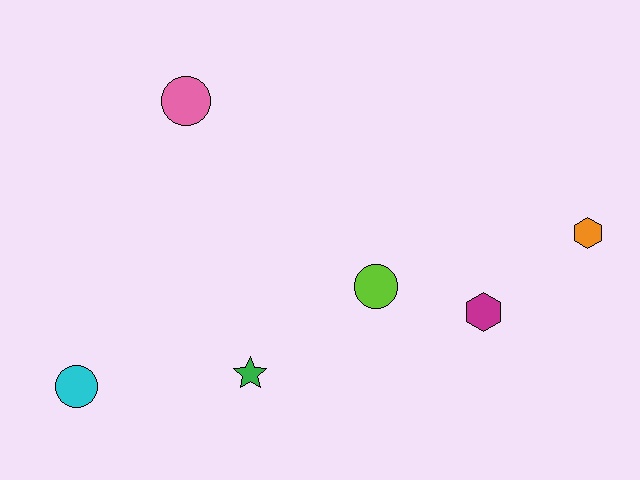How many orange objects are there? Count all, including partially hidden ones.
There is 1 orange object.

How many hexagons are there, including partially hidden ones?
There are 2 hexagons.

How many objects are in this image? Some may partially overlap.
There are 6 objects.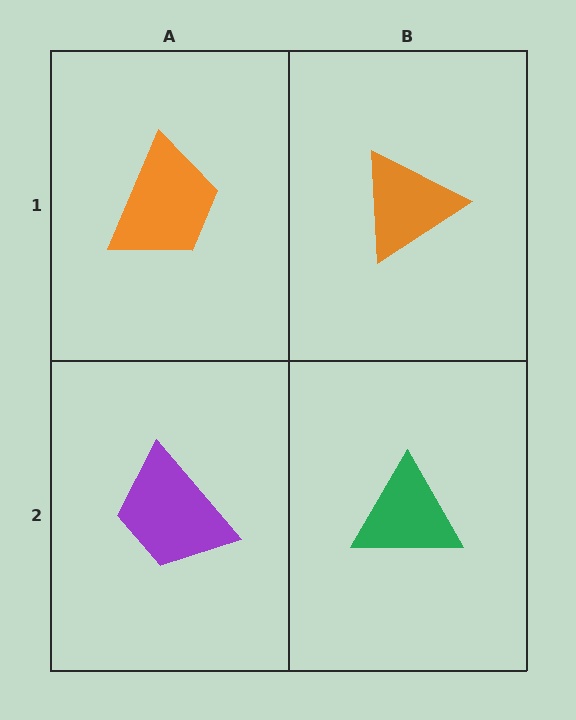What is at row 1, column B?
An orange triangle.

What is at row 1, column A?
An orange trapezoid.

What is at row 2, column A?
A purple trapezoid.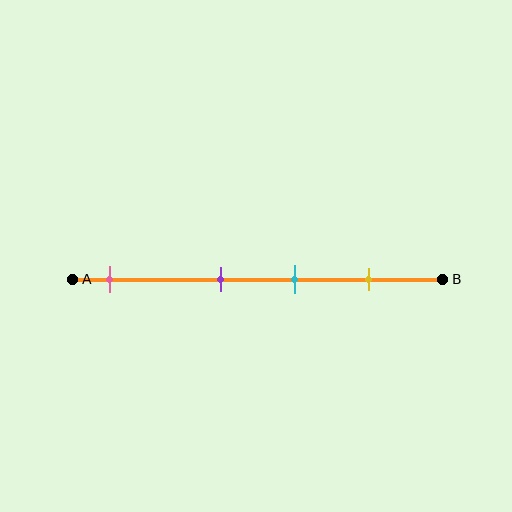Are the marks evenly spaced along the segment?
No, the marks are not evenly spaced.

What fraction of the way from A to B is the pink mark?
The pink mark is approximately 10% (0.1) of the way from A to B.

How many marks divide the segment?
There are 4 marks dividing the segment.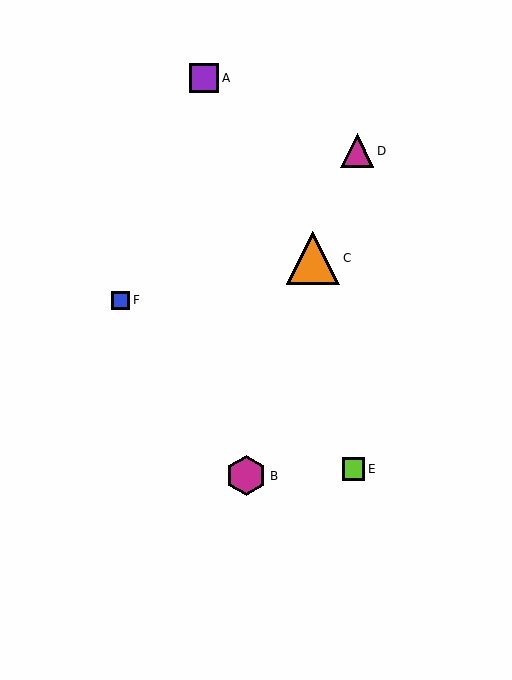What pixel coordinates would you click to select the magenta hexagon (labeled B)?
Click at (246, 476) to select the magenta hexagon B.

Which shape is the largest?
The orange triangle (labeled C) is the largest.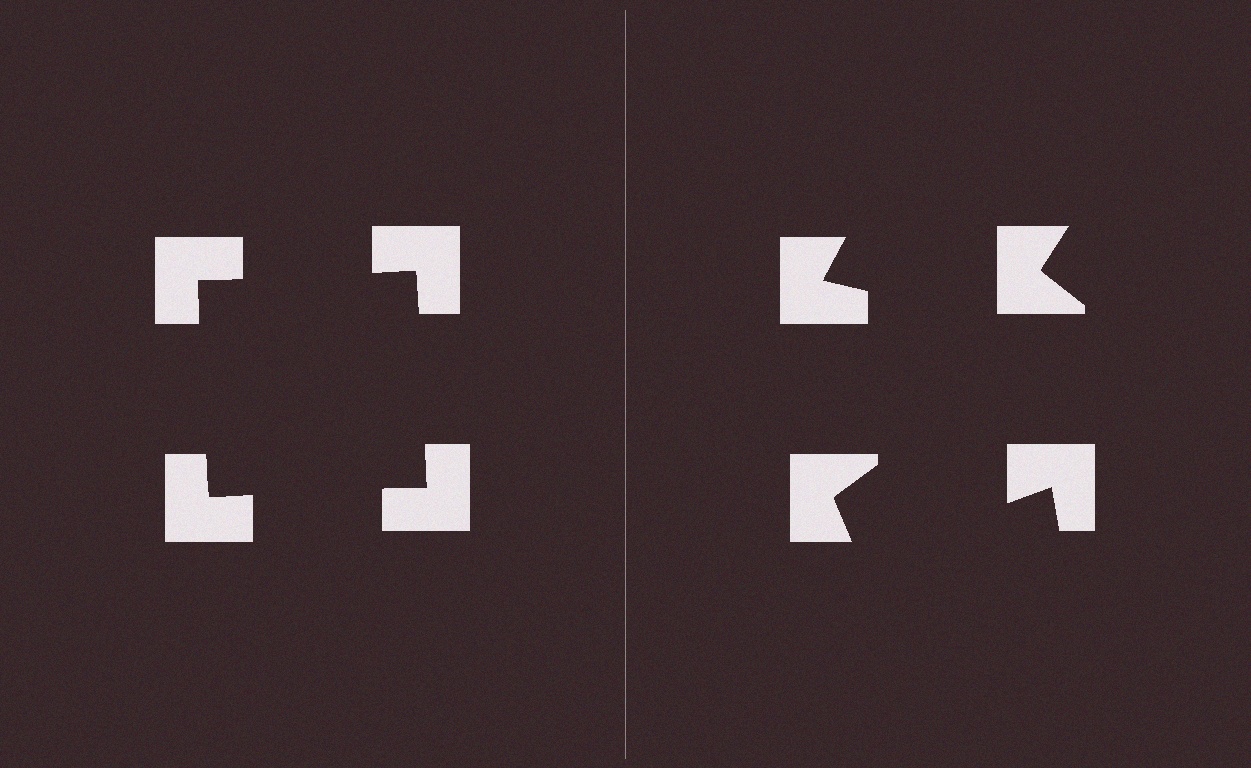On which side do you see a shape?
An illusory square appears on the left side. On the right side the wedge cuts are rotated, so no coherent shape forms.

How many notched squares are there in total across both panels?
8 — 4 on each side.